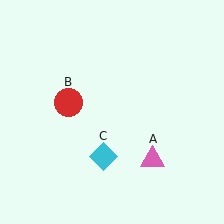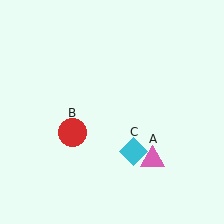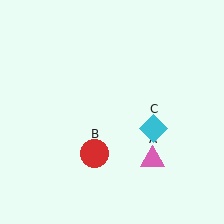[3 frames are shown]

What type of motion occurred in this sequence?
The red circle (object B), cyan diamond (object C) rotated counterclockwise around the center of the scene.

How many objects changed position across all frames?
2 objects changed position: red circle (object B), cyan diamond (object C).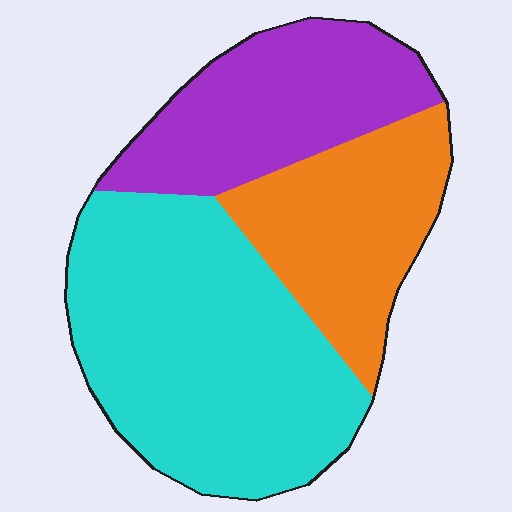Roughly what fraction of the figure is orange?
Orange takes up between a sixth and a third of the figure.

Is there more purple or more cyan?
Cyan.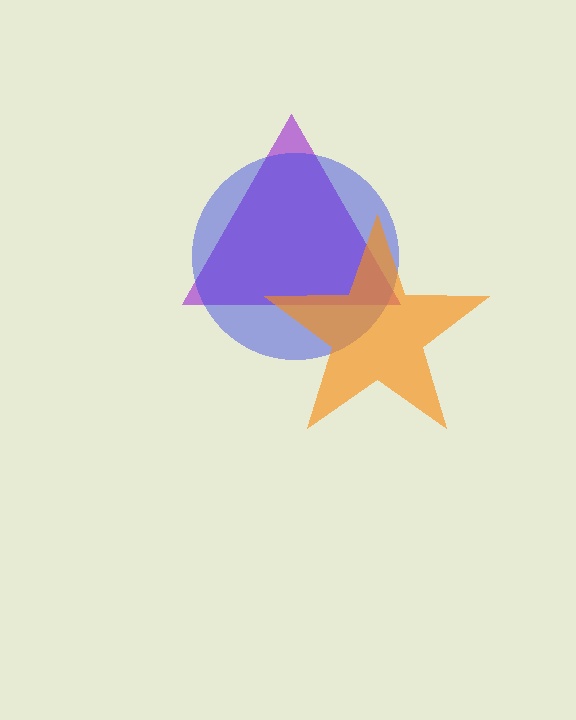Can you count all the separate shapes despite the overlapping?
Yes, there are 3 separate shapes.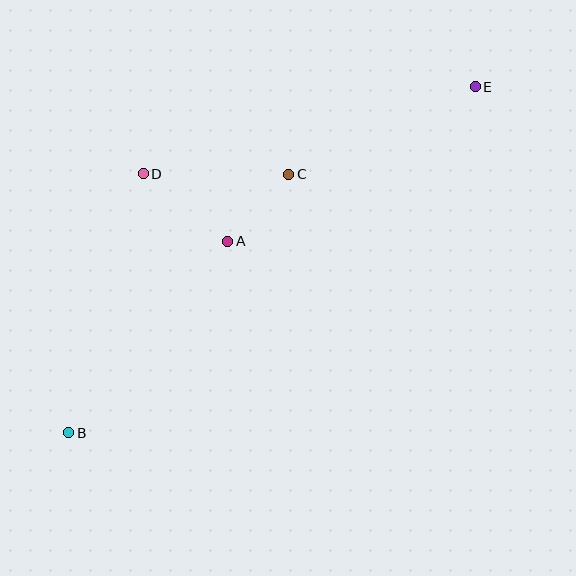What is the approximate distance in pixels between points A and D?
The distance between A and D is approximately 108 pixels.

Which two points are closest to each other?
Points A and C are closest to each other.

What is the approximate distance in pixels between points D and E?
The distance between D and E is approximately 343 pixels.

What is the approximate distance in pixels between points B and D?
The distance between B and D is approximately 270 pixels.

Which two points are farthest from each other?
Points B and E are farthest from each other.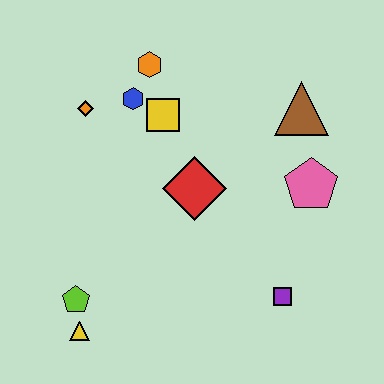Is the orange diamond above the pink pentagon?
Yes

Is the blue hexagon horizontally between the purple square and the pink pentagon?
No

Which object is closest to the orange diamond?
The blue hexagon is closest to the orange diamond.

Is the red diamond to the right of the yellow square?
Yes